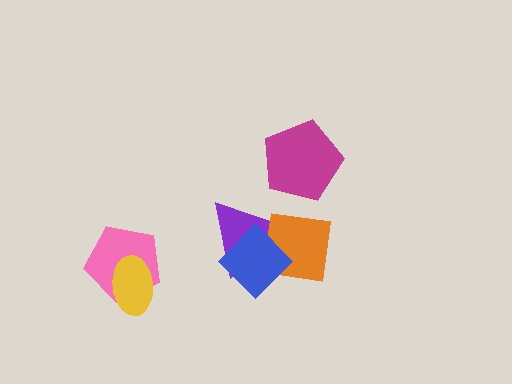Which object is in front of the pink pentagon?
The yellow ellipse is in front of the pink pentagon.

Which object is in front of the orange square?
The blue diamond is in front of the orange square.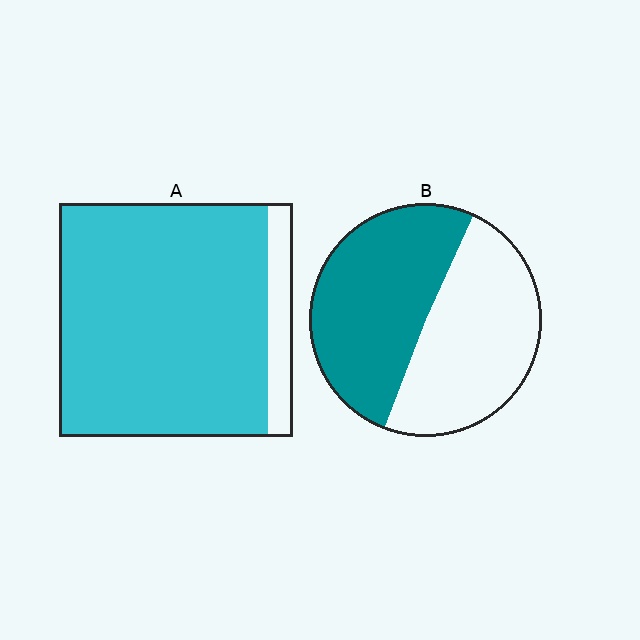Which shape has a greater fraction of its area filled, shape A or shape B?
Shape A.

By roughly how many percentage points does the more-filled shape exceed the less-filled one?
By roughly 40 percentage points (A over B).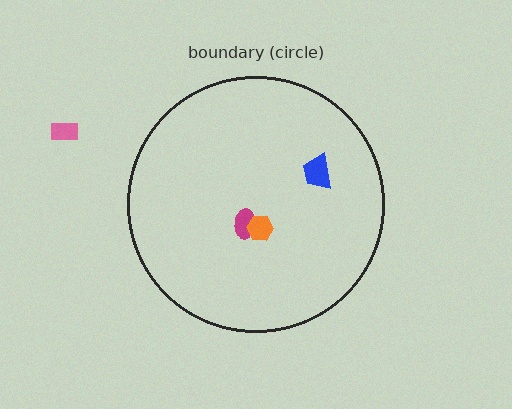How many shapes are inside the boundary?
3 inside, 1 outside.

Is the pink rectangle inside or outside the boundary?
Outside.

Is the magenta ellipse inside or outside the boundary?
Inside.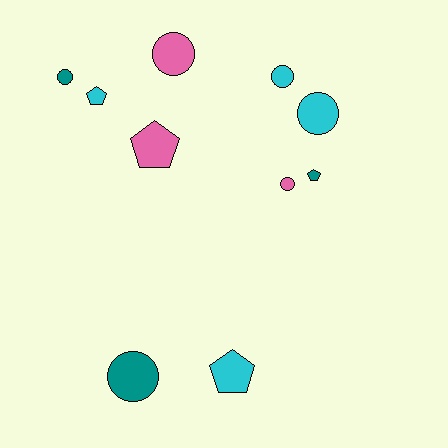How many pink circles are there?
There are 2 pink circles.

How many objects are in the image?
There are 10 objects.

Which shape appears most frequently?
Circle, with 6 objects.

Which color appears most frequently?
Cyan, with 4 objects.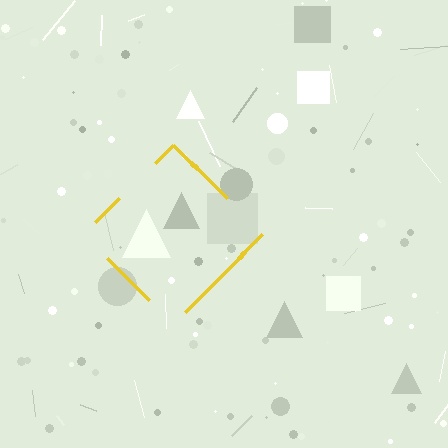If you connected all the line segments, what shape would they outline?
They would outline a diamond.